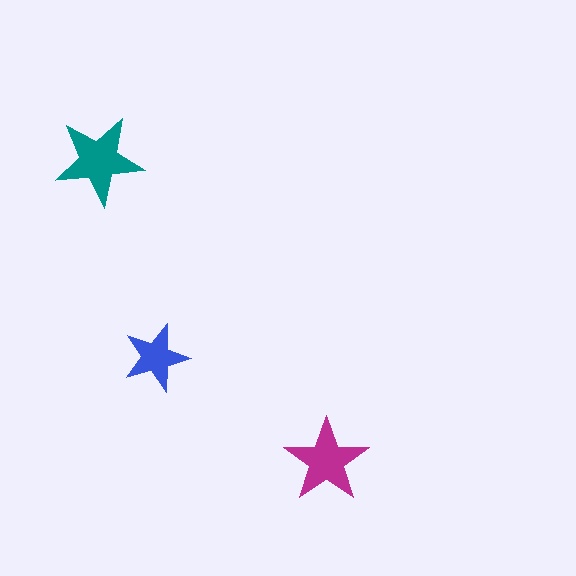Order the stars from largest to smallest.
the teal one, the magenta one, the blue one.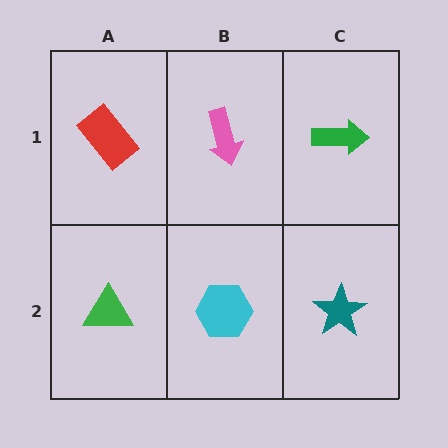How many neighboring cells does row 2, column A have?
2.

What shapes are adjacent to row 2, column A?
A red rectangle (row 1, column A), a cyan hexagon (row 2, column B).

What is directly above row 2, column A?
A red rectangle.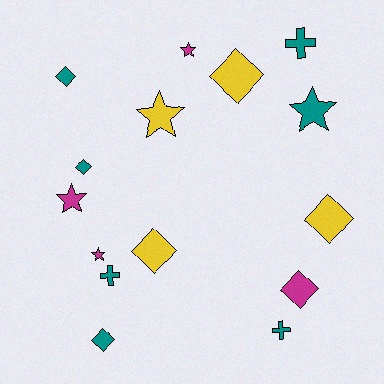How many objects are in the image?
There are 15 objects.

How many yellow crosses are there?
There are no yellow crosses.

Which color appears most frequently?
Teal, with 7 objects.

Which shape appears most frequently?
Diamond, with 7 objects.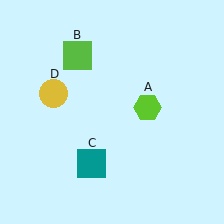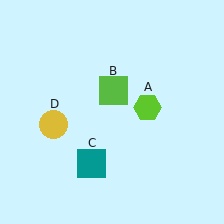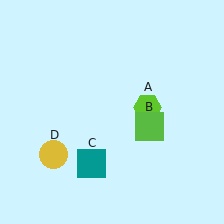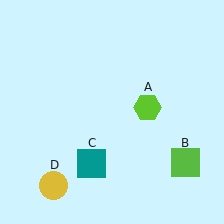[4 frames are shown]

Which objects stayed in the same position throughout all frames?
Lime hexagon (object A) and teal square (object C) remained stationary.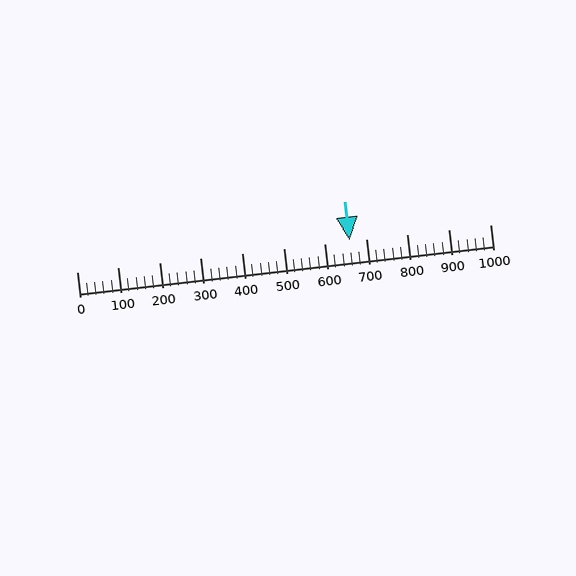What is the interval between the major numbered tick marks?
The major tick marks are spaced 100 units apart.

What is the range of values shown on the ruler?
The ruler shows values from 0 to 1000.